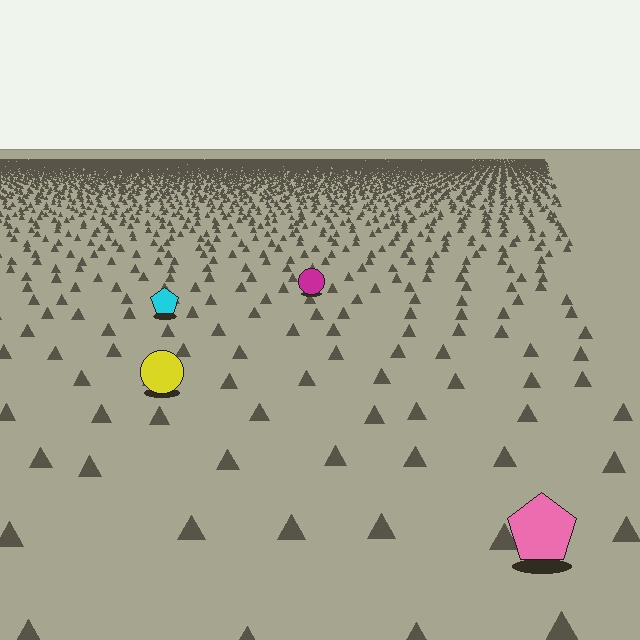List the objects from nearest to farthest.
From nearest to farthest: the pink pentagon, the yellow circle, the cyan pentagon, the magenta circle.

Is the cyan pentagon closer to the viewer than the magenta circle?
Yes. The cyan pentagon is closer — you can tell from the texture gradient: the ground texture is coarser near it.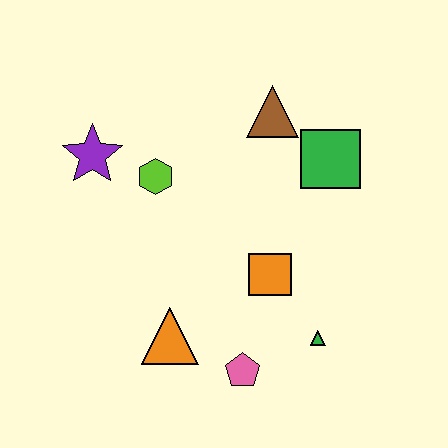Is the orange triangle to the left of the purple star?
No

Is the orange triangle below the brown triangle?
Yes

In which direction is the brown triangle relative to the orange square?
The brown triangle is above the orange square.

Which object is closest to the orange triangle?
The pink pentagon is closest to the orange triangle.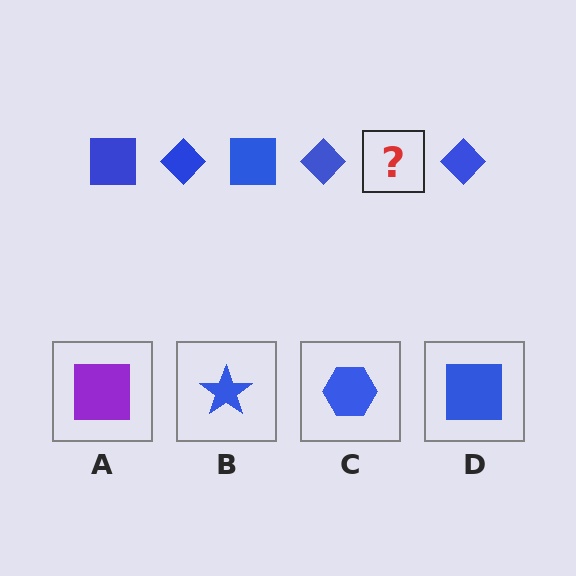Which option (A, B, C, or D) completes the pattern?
D.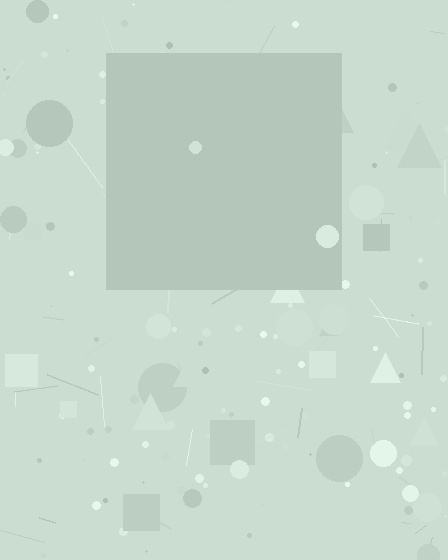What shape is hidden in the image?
A square is hidden in the image.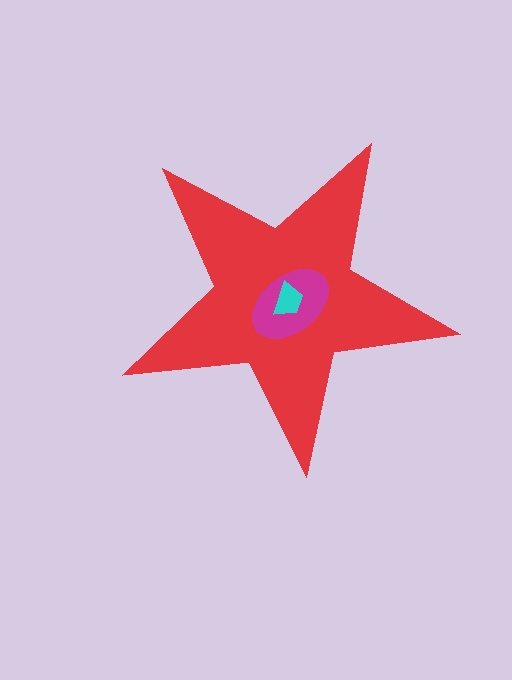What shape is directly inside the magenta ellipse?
The cyan trapezoid.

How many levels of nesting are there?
3.